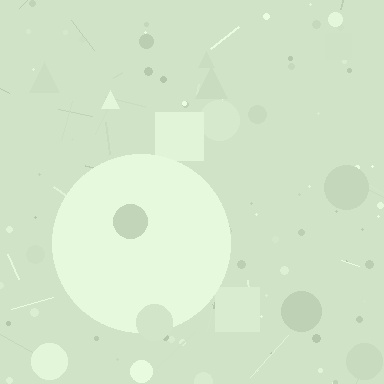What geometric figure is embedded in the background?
A circle is embedded in the background.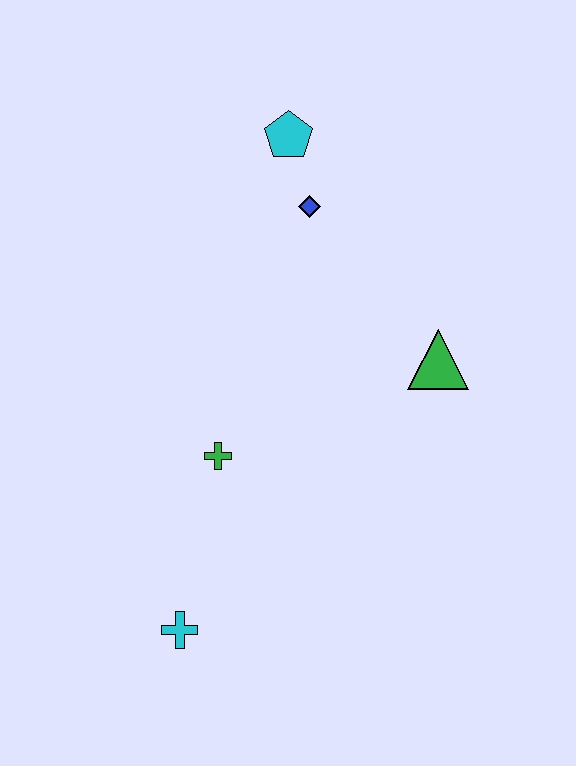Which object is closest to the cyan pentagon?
The blue diamond is closest to the cyan pentagon.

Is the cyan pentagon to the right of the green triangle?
No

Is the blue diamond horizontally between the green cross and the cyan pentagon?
No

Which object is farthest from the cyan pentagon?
The cyan cross is farthest from the cyan pentagon.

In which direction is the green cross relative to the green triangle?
The green cross is to the left of the green triangle.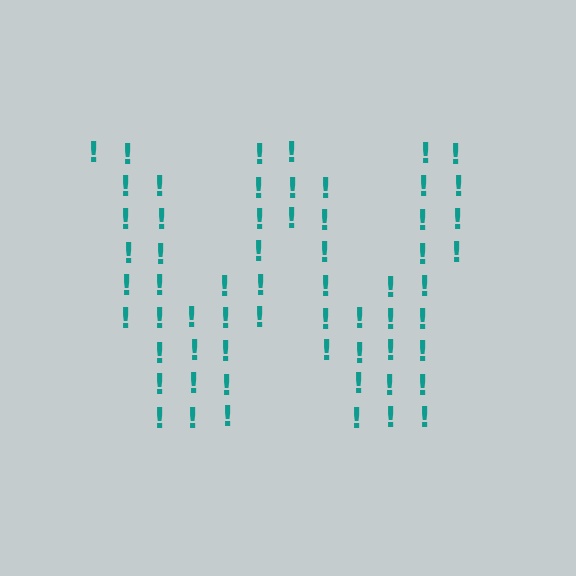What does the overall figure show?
The overall figure shows the letter W.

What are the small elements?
The small elements are exclamation marks.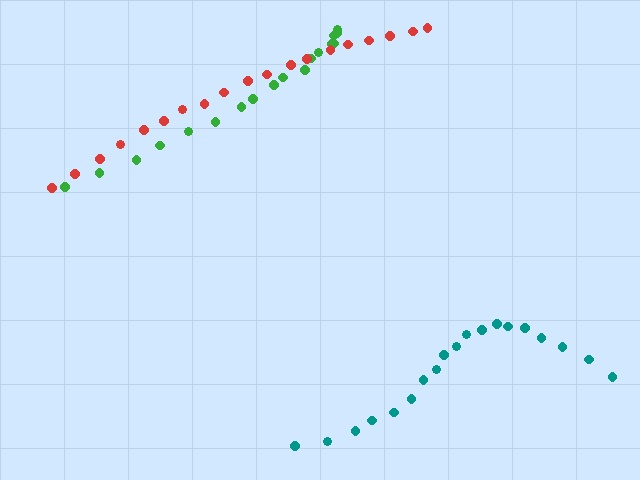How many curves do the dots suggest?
There are 3 distinct paths.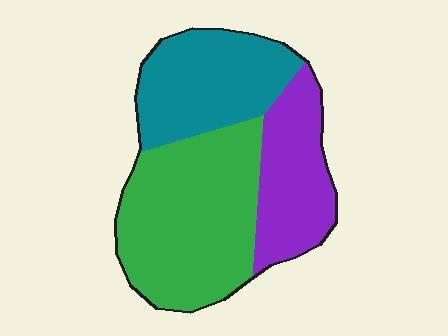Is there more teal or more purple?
Teal.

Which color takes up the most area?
Green, at roughly 45%.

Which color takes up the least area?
Purple, at roughly 25%.